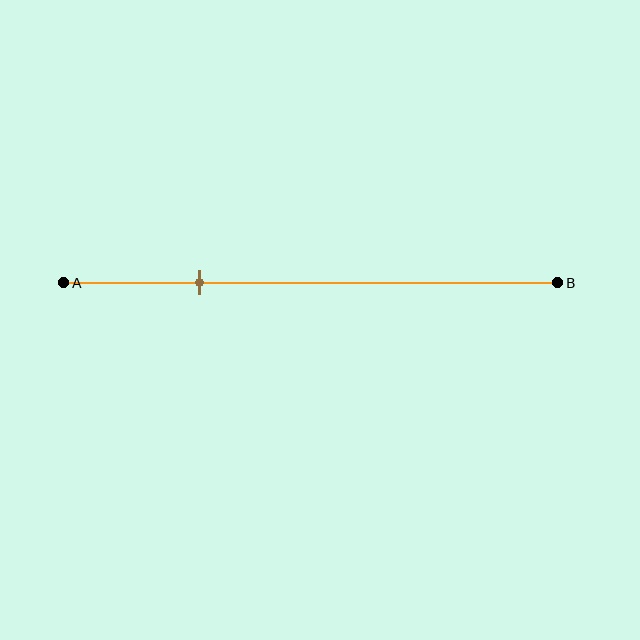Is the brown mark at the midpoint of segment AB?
No, the mark is at about 30% from A, not at the 50% midpoint.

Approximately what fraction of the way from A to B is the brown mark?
The brown mark is approximately 30% of the way from A to B.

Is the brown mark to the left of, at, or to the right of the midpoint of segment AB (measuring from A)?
The brown mark is to the left of the midpoint of segment AB.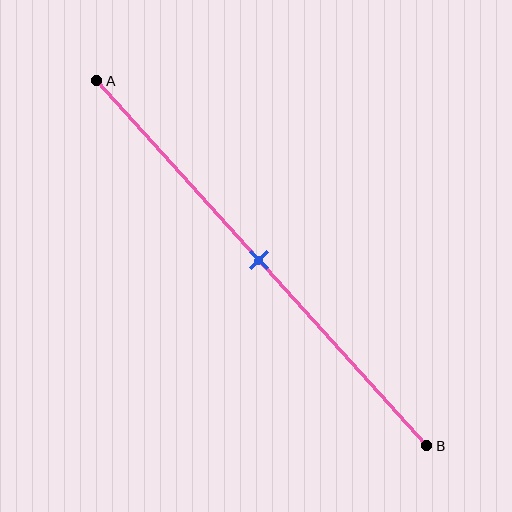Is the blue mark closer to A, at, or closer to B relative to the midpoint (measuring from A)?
The blue mark is approximately at the midpoint of segment AB.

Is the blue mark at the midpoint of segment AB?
Yes, the mark is approximately at the midpoint.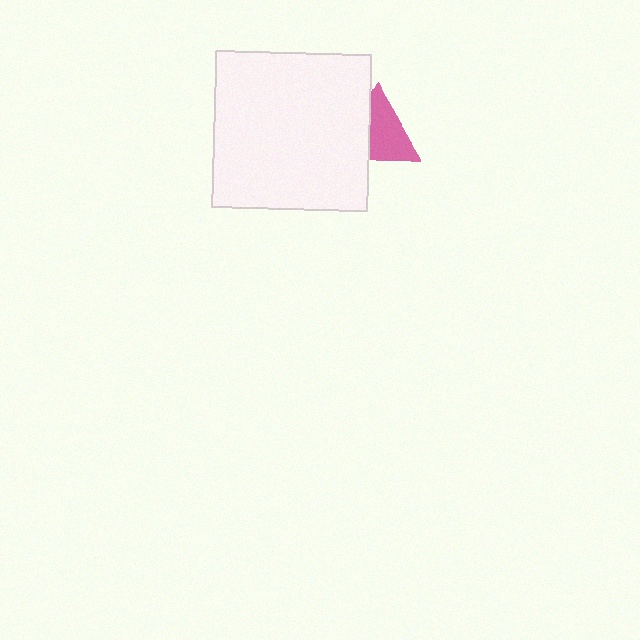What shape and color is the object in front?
The object in front is a white square.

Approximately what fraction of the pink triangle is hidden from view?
Roughly 38% of the pink triangle is hidden behind the white square.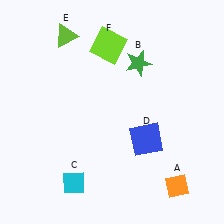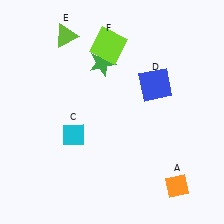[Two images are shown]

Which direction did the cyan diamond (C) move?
The cyan diamond (C) moved up.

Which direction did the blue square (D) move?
The blue square (D) moved up.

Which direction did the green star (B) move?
The green star (B) moved left.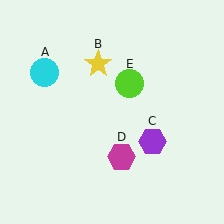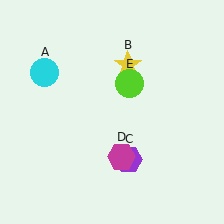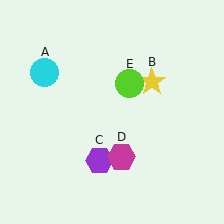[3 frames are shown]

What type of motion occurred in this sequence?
The yellow star (object B), purple hexagon (object C) rotated clockwise around the center of the scene.